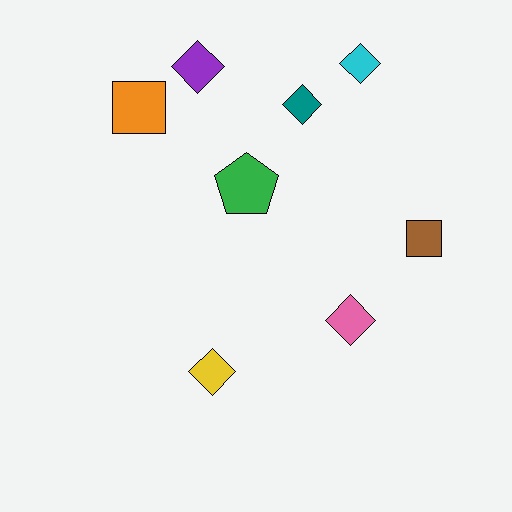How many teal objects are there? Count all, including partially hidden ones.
There is 1 teal object.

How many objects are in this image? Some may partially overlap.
There are 8 objects.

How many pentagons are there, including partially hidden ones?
There is 1 pentagon.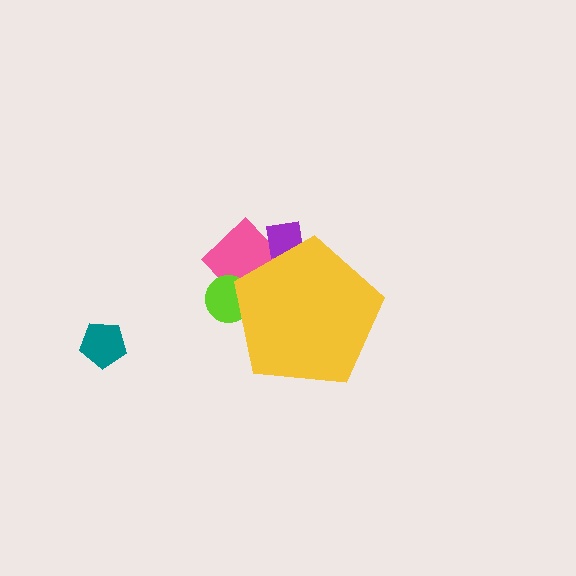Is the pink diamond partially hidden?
Yes, the pink diamond is partially hidden behind the yellow pentagon.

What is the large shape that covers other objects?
A yellow pentagon.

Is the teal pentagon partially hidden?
No, the teal pentagon is fully visible.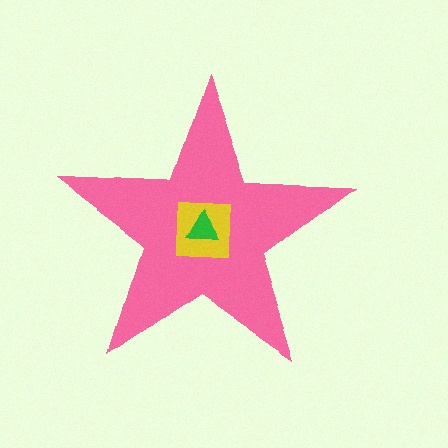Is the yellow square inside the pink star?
Yes.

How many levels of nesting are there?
3.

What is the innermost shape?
The green triangle.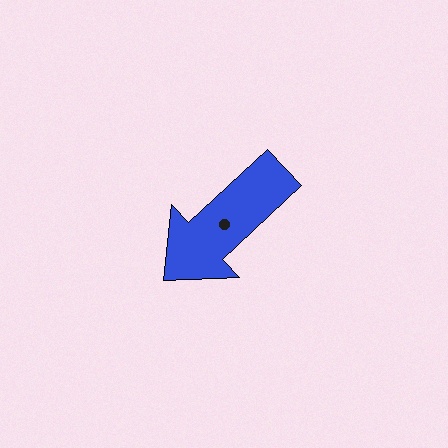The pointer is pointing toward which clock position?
Roughly 8 o'clock.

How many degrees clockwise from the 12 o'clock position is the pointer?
Approximately 227 degrees.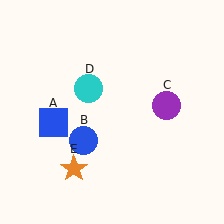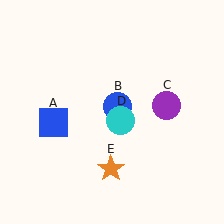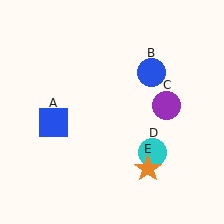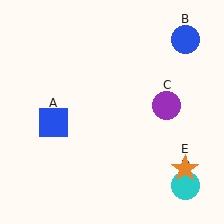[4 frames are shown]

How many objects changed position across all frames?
3 objects changed position: blue circle (object B), cyan circle (object D), orange star (object E).